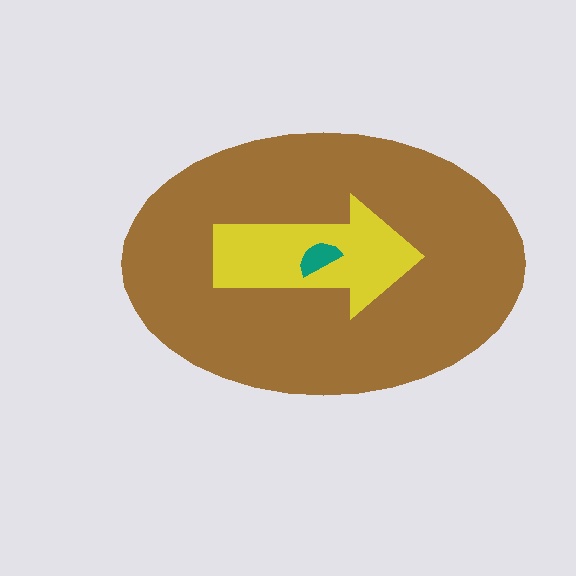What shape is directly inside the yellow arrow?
The teal semicircle.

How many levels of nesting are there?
3.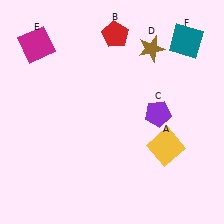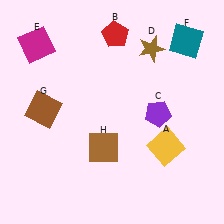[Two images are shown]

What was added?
A brown square (G), a brown square (H) were added in Image 2.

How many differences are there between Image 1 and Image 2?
There are 2 differences between the two images.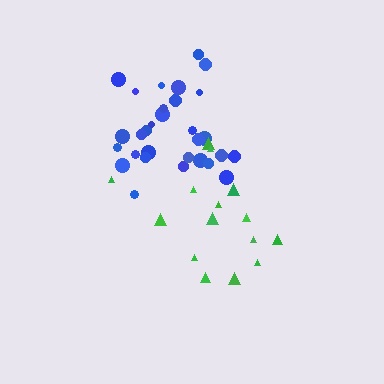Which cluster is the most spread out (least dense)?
Green.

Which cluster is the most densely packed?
Blue.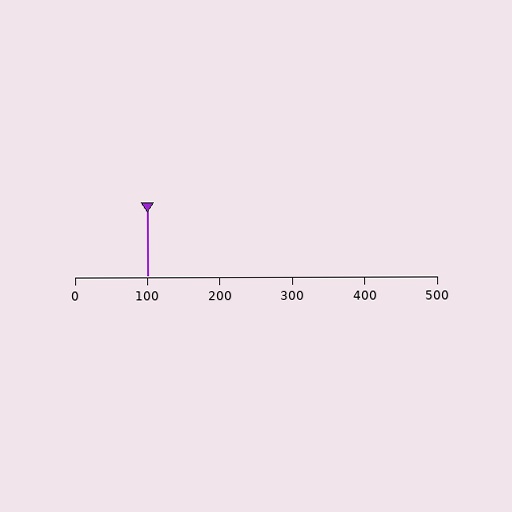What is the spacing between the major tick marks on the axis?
The major ticks are spaced 100 apart.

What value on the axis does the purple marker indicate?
The marker indicates approximately 100.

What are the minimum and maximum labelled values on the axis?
The axis runs from 0 to 500.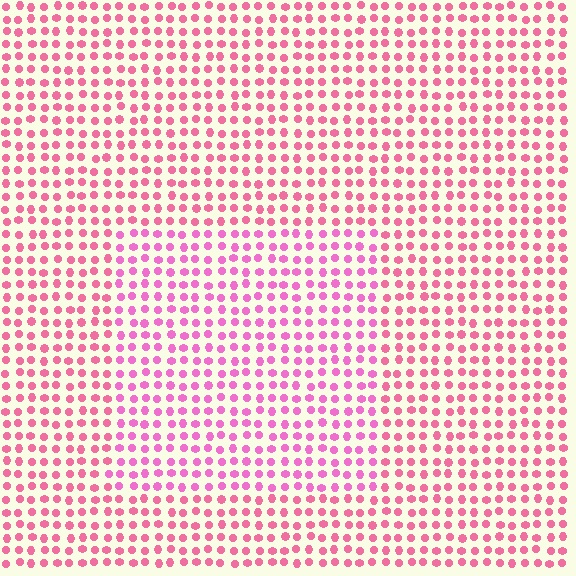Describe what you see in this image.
The image is filled with small pink elements in a uniform arrangement. A rectangle-shaped region is visible where the elements are tinted to a slightly different hue, forming a subtle color boundary.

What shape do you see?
I see a rectangle.